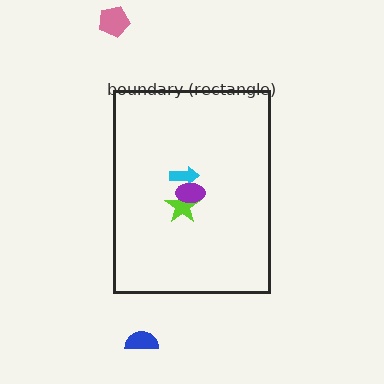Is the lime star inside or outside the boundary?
Inside.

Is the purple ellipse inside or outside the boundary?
Inside.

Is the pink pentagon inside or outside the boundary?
Outside.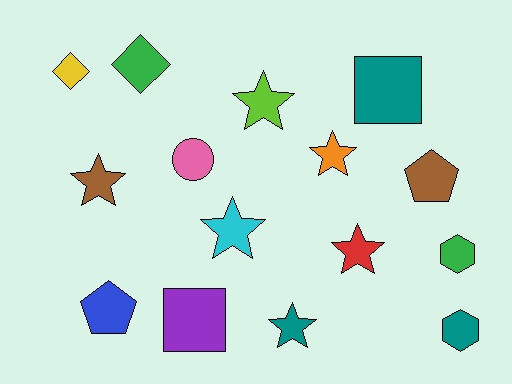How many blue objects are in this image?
There is 1 blue object.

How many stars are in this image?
There are 6 stars.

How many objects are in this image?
There are 15 objects.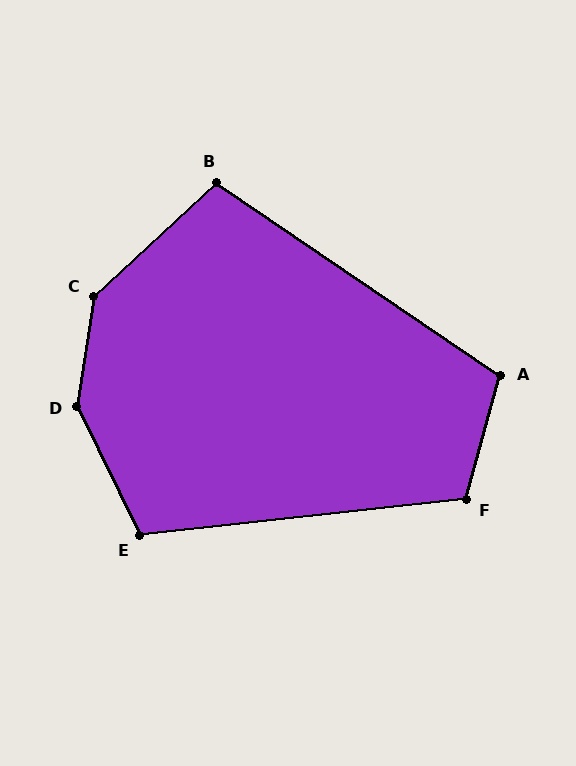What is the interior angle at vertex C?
Approximately 142 degrees (obtuse).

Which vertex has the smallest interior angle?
B, at approximately 103 degrees.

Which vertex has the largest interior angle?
D, at approximately 145 degrees.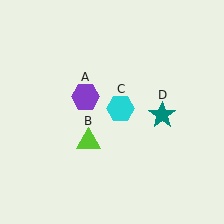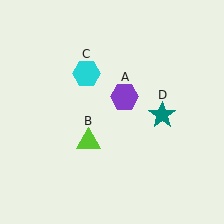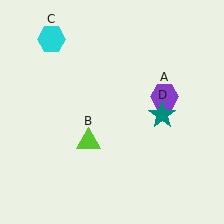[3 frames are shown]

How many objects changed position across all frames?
2 objects changed position: purple hexagon (object A), cyan hexagon (object C).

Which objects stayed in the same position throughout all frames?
Lime triangle (object B) and teal star (object D) remained stationary.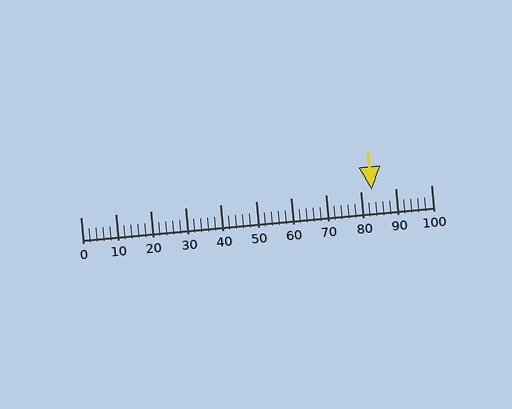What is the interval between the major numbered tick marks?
The major tick marks are spaced 10 units apart.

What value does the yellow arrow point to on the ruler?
The yellow arrow points to approximately 83.